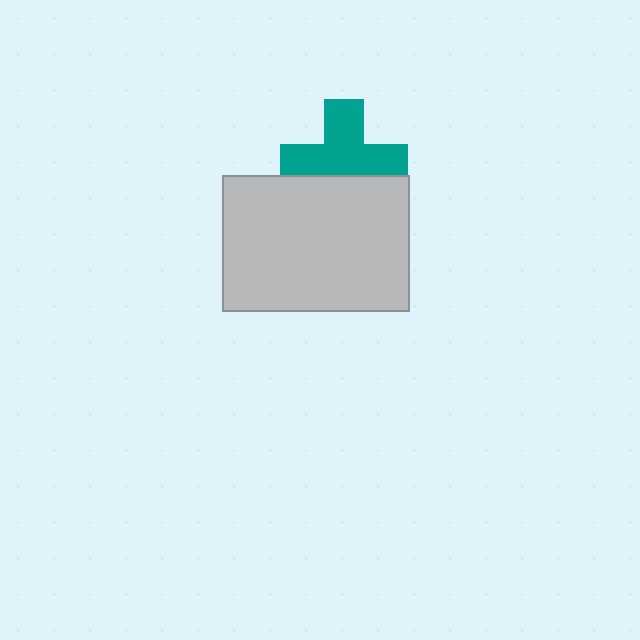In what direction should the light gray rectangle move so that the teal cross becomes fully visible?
The light gray rectangle should move down. That is the shortest direction to clear the overlap and leave the teal cross fully visible.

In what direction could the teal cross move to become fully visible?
The teal cross could move up. That would shift it out from behind the light gray rectangle entirely.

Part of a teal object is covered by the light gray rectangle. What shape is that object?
It is a cross.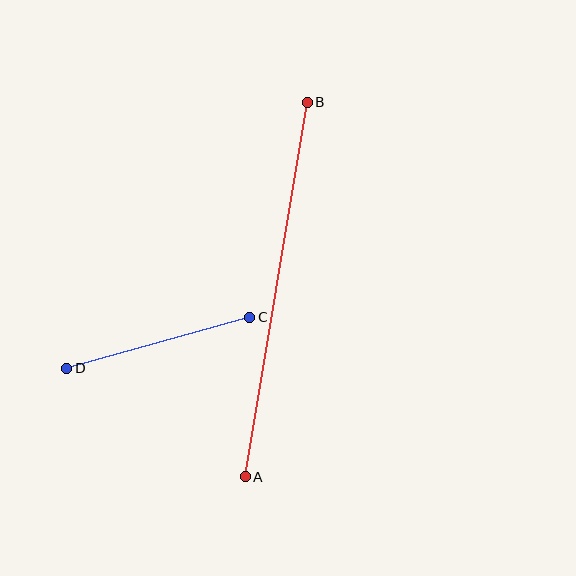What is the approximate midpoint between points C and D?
The midpoint is at approximately (158, 343) pixels.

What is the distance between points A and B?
The distance is approximately 379 pixels.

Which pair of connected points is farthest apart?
Points A and B are farthest apart.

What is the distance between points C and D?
The distance is approximately 190 pixels.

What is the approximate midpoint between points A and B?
The midpoint is at approximately (276, 290) pixels.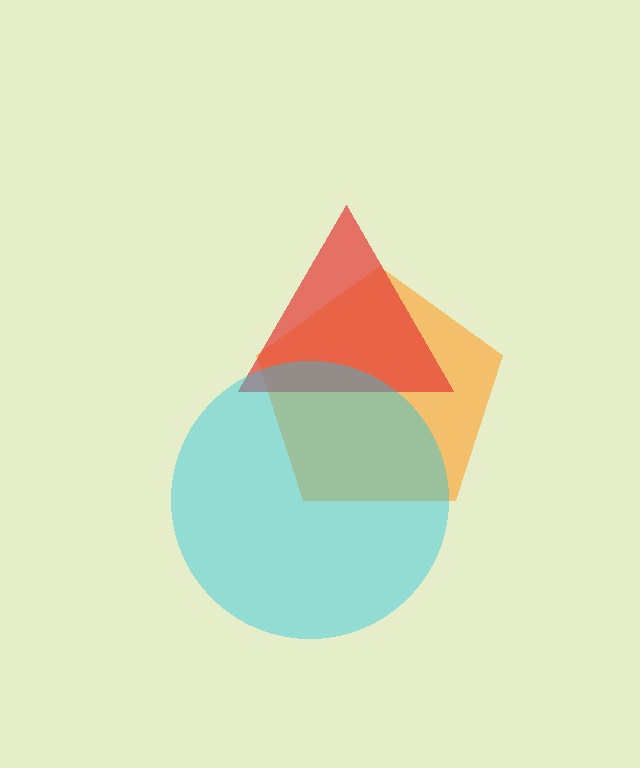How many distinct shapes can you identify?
There are 3 distinct shapes: an orange pentagon, a red triangle, a cyan circle.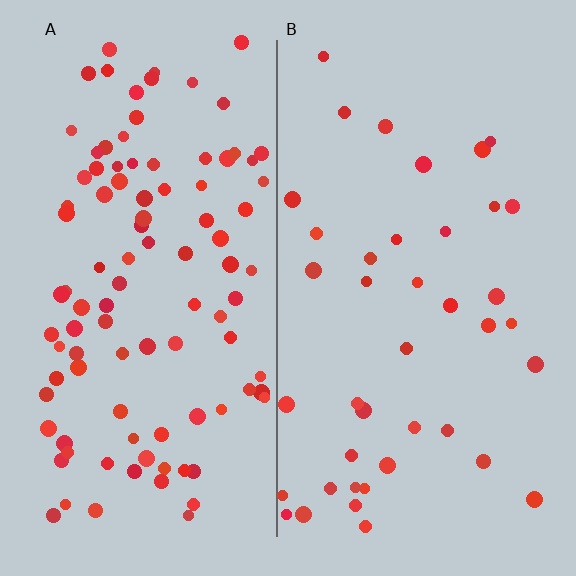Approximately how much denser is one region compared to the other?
Approximately 2.5× — region A over region B.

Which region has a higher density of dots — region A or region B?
A (the left).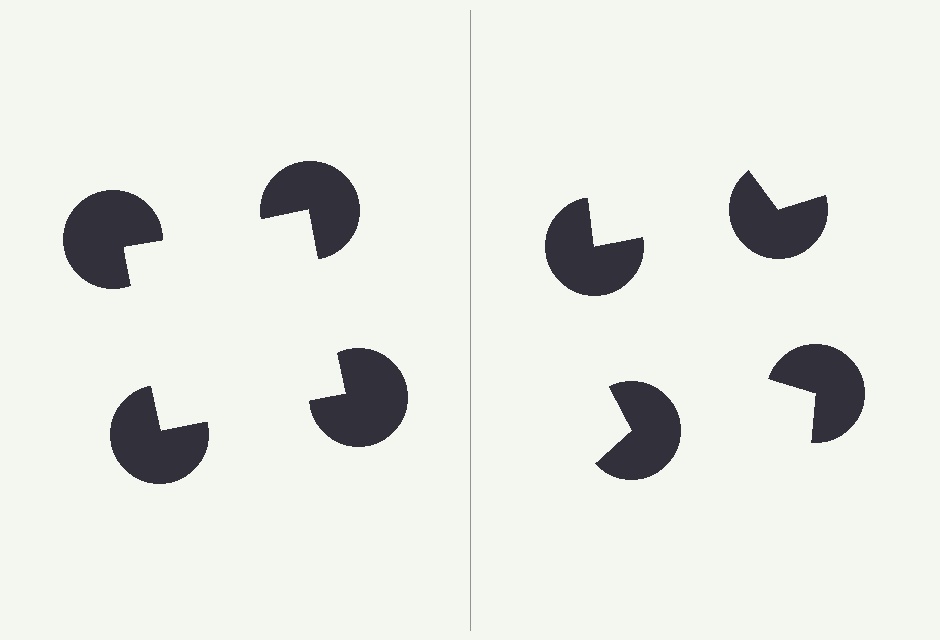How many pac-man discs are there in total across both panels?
8 — 4 on each side.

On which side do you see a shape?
An illusory square appears on the left side. On the right side the wedge cuts are rotated, so no coherent shape forms.